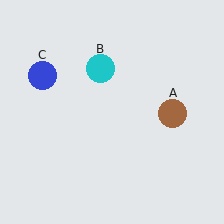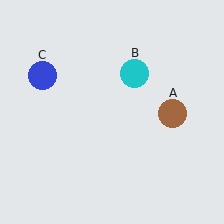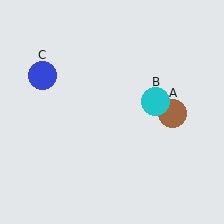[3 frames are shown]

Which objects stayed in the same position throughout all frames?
Brown circle (object A) and blue circle (object C) remained stationary.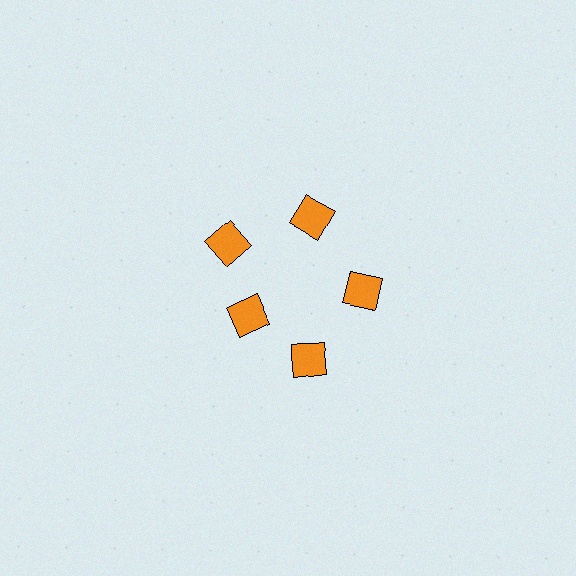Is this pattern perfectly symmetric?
No. The 5 orange squares are arranged in a ring, but one element near the 8 o'clock position is pulled inward toward the center, breaking the 5-fold rotational symmetry.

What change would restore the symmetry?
The symmetry would be restored by moving it outward, back onto the ring so that all 5 squares sit at equal angles and equal distance from the center.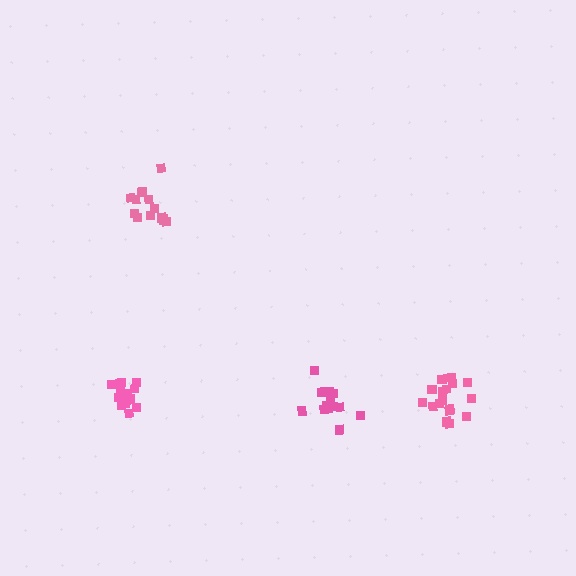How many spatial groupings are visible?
There are 4 spatial groupings.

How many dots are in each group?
Group 1: 14 dots, Group 2: 14 dots, Group 3: 16 dots, Group 4: 19 dots (63 total).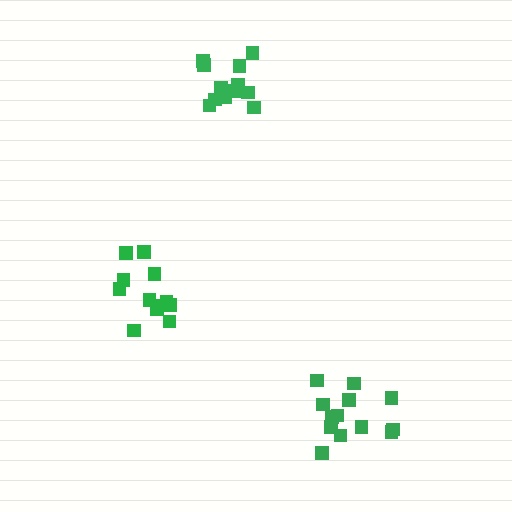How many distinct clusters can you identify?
There are 3 distinct clusters.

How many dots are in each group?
Group 1: 13 dots, Group 2: 13 dots, Group 3: 12 dots (38 total).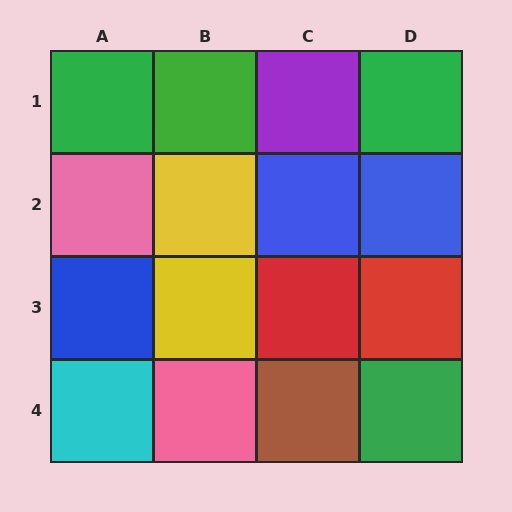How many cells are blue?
3 cells are blue.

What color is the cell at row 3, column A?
Blue.